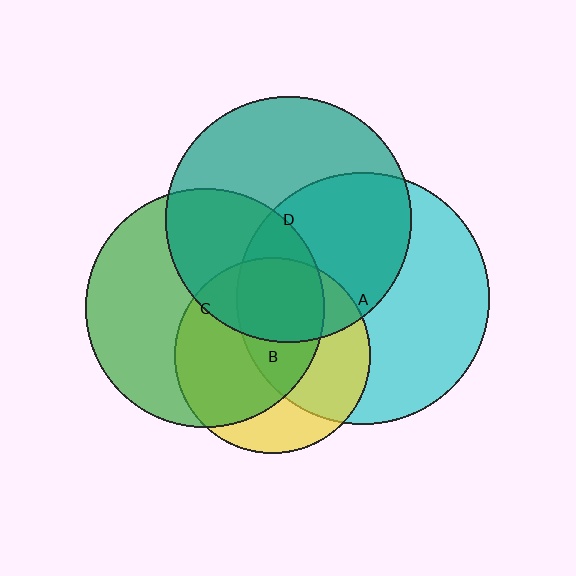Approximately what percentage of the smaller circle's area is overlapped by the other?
Approximately 65%.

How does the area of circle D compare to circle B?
Approximately 1.6 times.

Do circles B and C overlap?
Yes.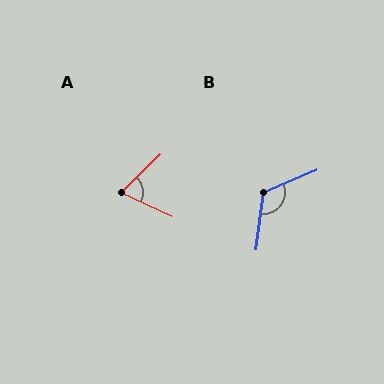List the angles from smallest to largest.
A (69°), B (120°).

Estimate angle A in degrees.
Approximately 69 degrees.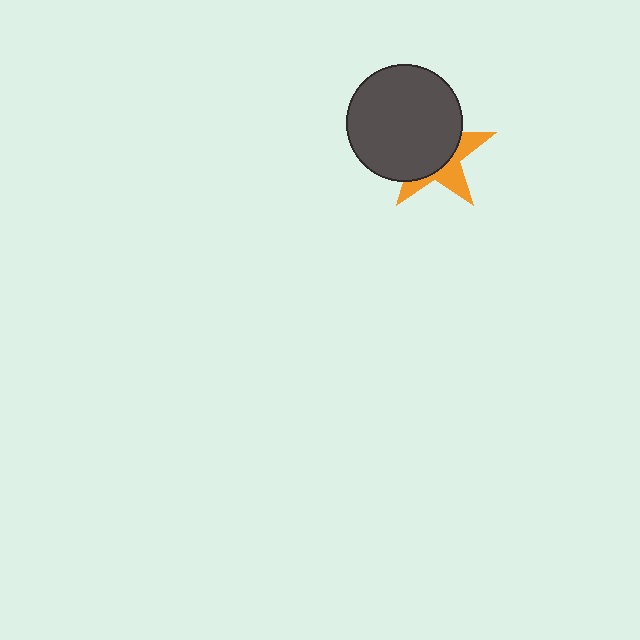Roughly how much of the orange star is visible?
A small part of it is visible (roughly 36%).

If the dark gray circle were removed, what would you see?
You would see the complete orange star.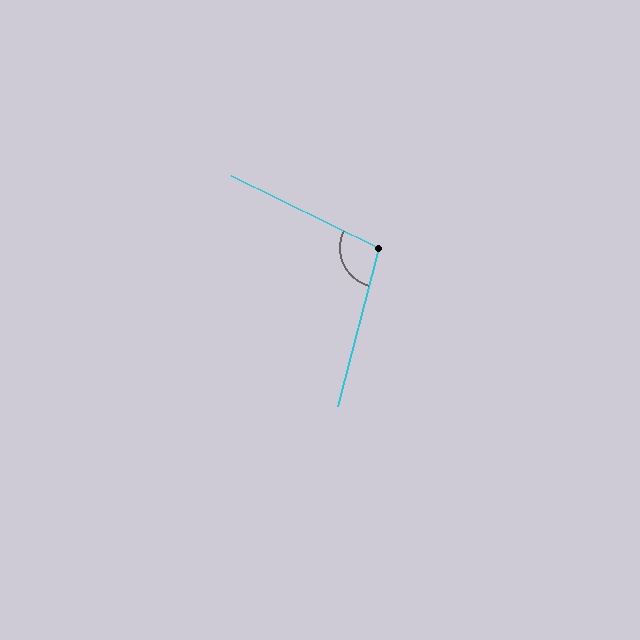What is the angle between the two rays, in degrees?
Approximately 101 degrees.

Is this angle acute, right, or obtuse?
It is obtuse.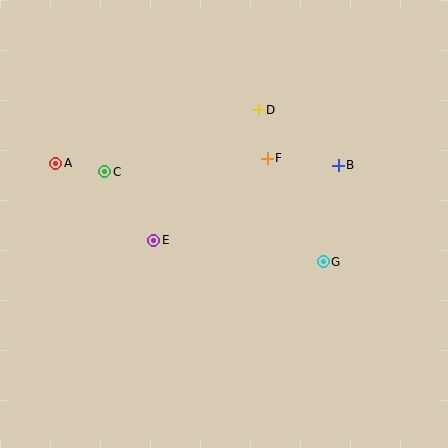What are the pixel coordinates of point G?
Point G is at (323, 262).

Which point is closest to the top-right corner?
Point B is closest to the top-right corner.